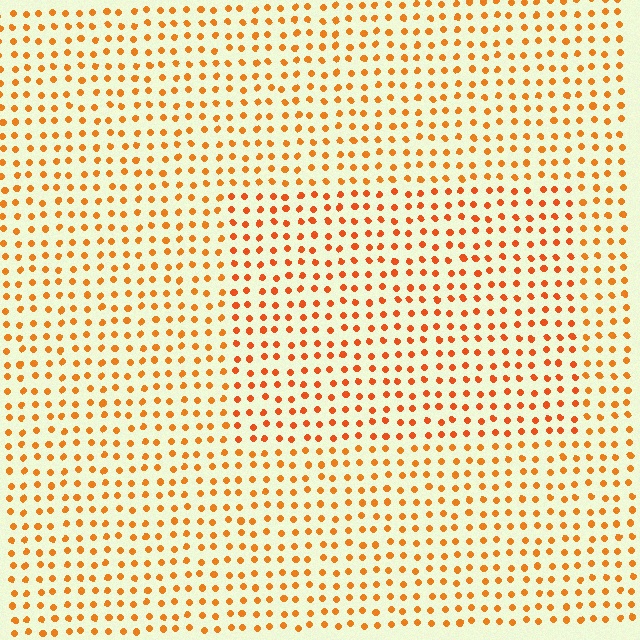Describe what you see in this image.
The image is filled with small orange elements in a uniform arrangement. A rectangle-shaped region is visible where the elements are tinted to a slightly different hue, forming a subtle color boundary.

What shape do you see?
I see a rectangle.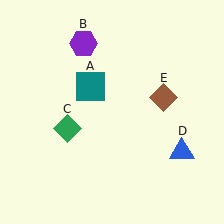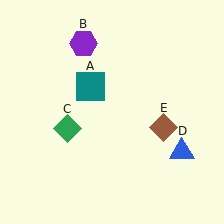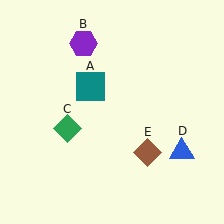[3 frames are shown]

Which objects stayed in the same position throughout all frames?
Teal square (object A) and purple hexagon (object B) and green diamond (object C) and blue triangle (object D) remained stationary.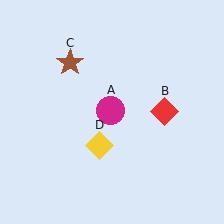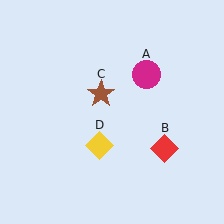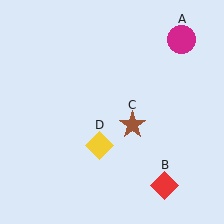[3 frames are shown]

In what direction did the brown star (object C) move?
The brown star (object C) moved down and to the right.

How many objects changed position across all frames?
3 objects changed position: magenta circle (object A), red diamond (object B), brown star (object C).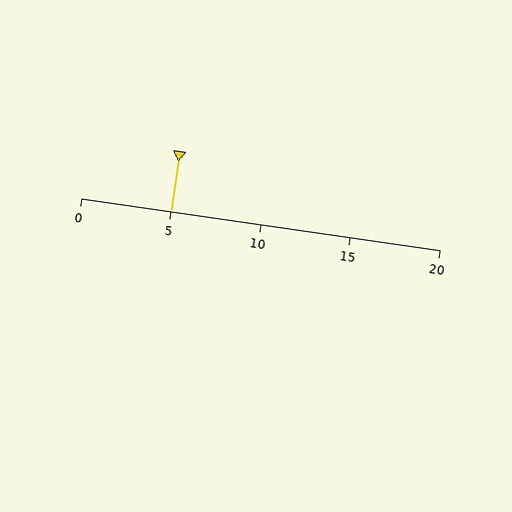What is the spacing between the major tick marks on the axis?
The major ticks are spaced 5 apart.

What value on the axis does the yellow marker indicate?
The marker indicates approximately 5.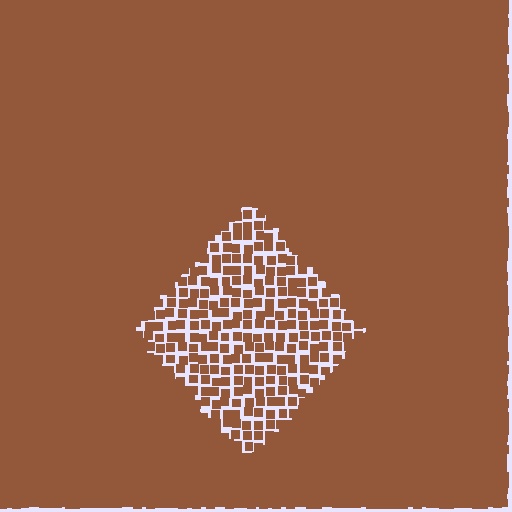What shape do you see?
I see a diamond.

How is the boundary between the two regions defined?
The boundary is defined by a change in element density (approximately 2.7x ratio). All elements are the same color, size, and shape.